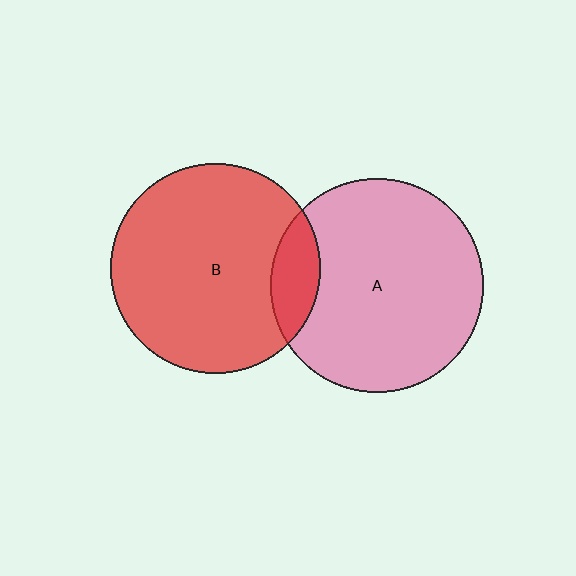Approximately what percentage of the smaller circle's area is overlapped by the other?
Approximately 15%.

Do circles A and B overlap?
Yes.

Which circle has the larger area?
Circle A (pink).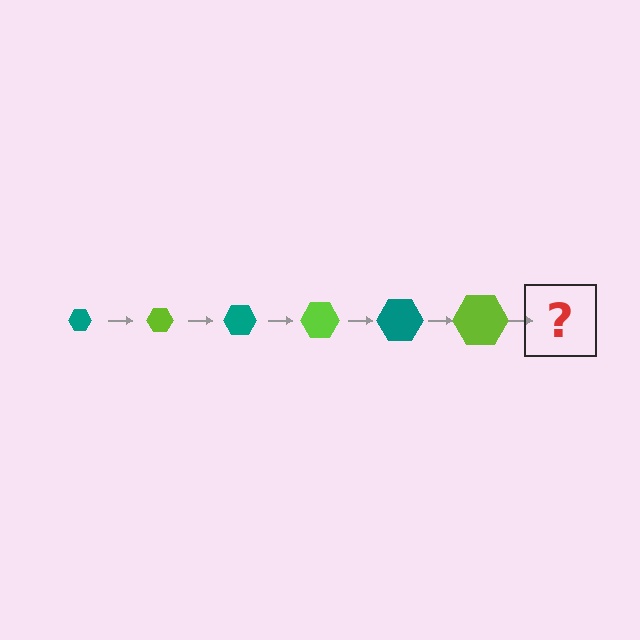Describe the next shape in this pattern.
It should be a teal hexagon, larger than the previous one.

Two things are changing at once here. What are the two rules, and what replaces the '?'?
The two rules are that the hexagon grows larger each step and the color cycles through teal and lime. The '?' should be a teal hexagon, larger than the previous one.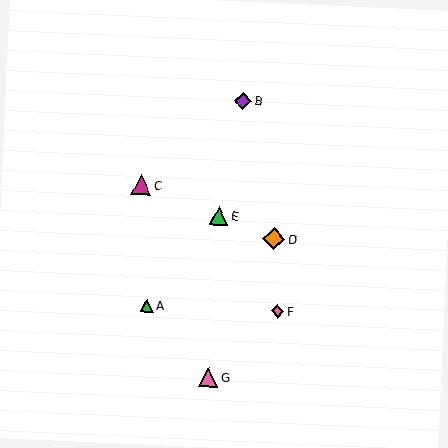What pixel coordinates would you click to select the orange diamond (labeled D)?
Click at (274, 239) to select the orange diamond D.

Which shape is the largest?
The orange diamond (labeled D) is the largest.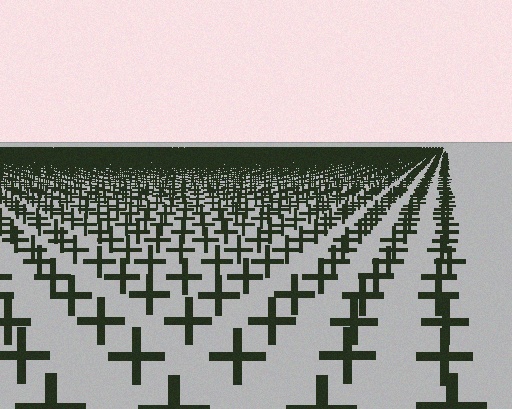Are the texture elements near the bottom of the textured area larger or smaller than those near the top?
Larger. Near the bottom, elements are closer to the viewer and appear at a bigger on-screen size.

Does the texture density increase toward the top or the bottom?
Density increases toward the top.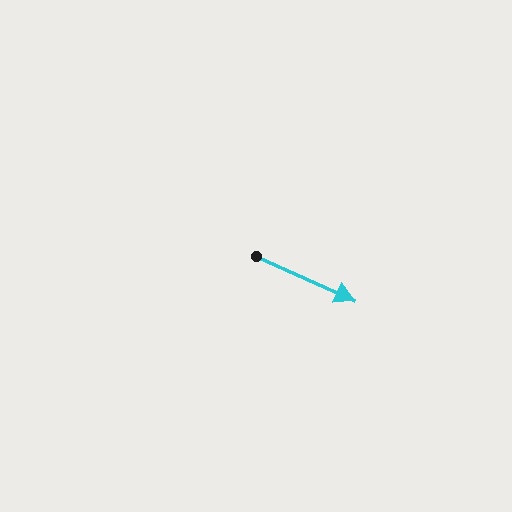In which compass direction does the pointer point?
Southeast.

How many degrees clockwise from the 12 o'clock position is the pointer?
Approximately 114 degrees.